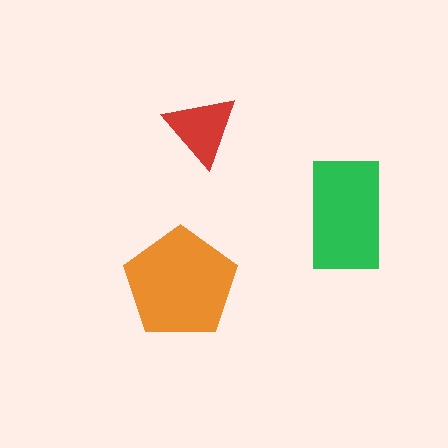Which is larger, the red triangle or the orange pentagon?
The orange pentagon.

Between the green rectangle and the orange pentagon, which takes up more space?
The orange pentagon.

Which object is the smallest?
The red triangle.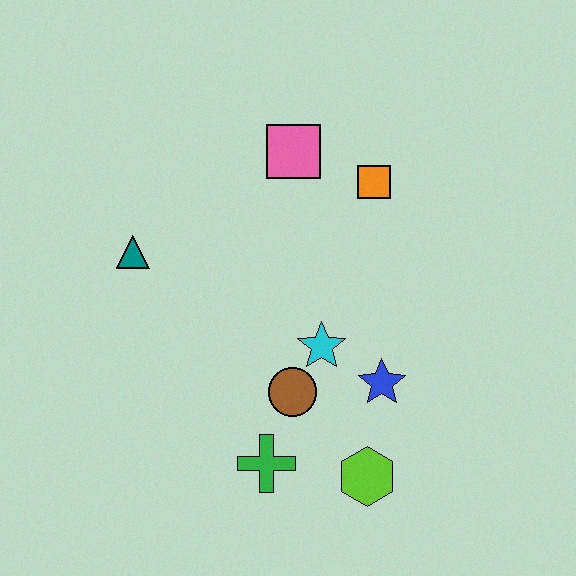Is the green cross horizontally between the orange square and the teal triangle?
Yes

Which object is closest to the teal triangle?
The pink square is closest to the teal triangle.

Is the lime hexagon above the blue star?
No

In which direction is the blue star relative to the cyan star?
The blue star is to the right of the cyan star.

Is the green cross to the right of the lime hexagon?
No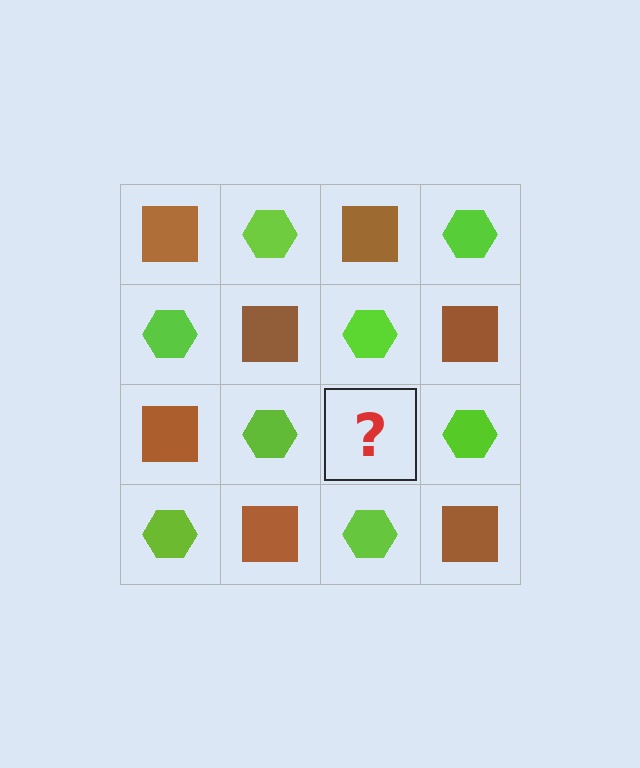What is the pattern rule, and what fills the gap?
The rule is that it alternates brown square and lime hexagon in a checkerboard pattern. The gap should be filled with a brown square.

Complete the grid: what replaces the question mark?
The question mark should be replaced with a brown square.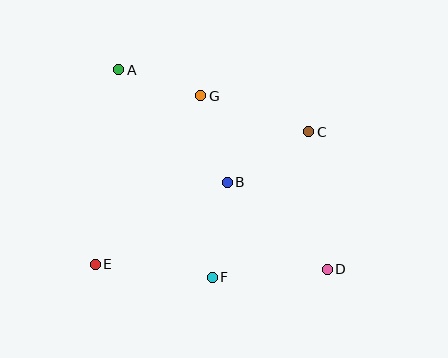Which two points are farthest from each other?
Points A and D are farthest from each other.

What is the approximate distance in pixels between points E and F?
The distance between E and F is approximately 118 pixels.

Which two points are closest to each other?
Points A and G are closest to each other.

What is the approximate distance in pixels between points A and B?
The distance between A and B is approximately 156 pixels.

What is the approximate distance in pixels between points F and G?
The distance between F and G is approximately 182 pixels.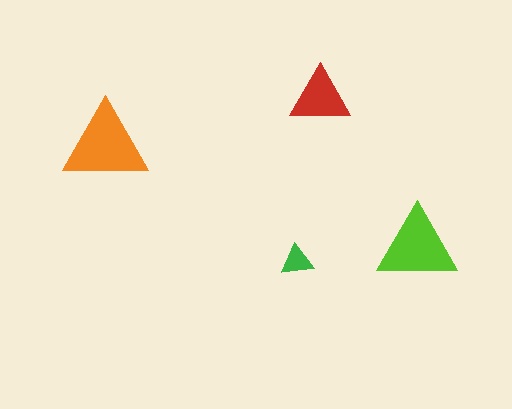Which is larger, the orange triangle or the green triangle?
The orange one.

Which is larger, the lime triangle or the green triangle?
The lime one.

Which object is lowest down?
The green triangle is bottommost.